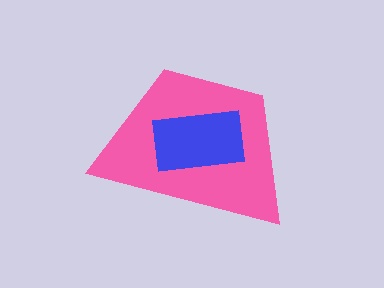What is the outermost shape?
The pink trapezoid.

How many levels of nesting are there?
2.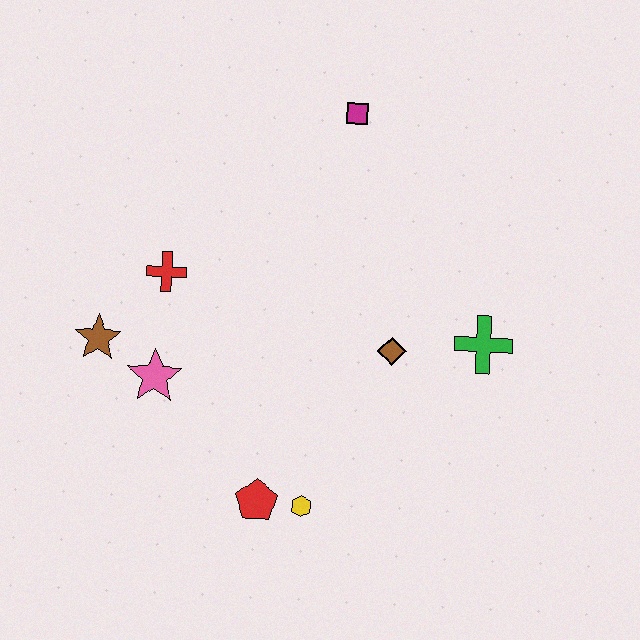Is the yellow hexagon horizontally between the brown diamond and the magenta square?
No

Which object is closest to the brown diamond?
The green cross is closest to the brown diamond.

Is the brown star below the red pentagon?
No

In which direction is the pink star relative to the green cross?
The pink star is to the left of the green cross.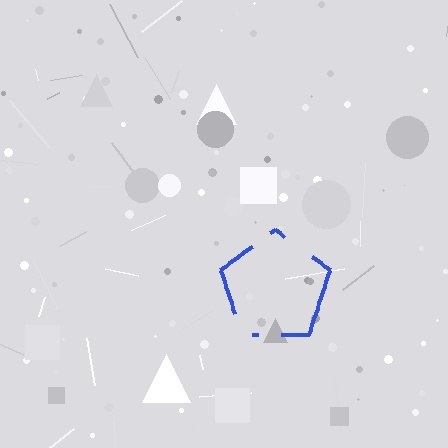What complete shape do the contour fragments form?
The contour fragments form a pentagon.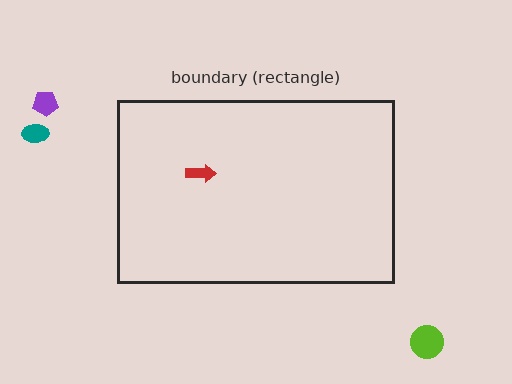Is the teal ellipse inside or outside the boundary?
Outside.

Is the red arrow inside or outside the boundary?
Inside.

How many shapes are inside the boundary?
1 inside, 3 outside.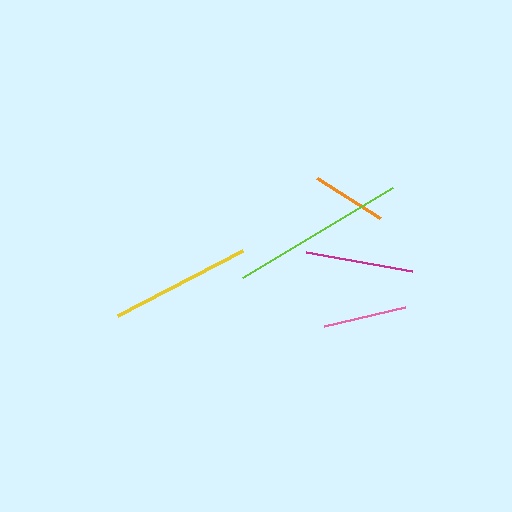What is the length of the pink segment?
The pink segment is approximately 83 pixels long.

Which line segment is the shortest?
The orange line is the shortest at approximately 74 pixels.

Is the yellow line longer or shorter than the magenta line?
The yellow line is longer than the magenta line.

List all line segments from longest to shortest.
From longest to shortest: lime, yellow, magenta, pink, orange.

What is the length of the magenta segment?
The magenta segment is approximately 108 pixels long.